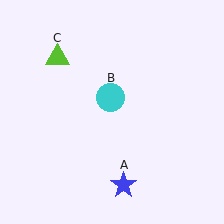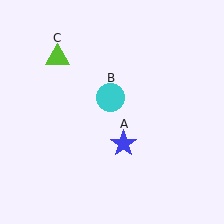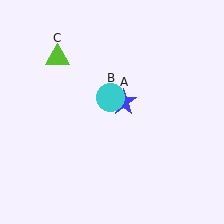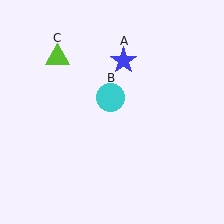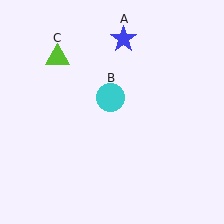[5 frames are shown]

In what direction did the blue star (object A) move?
The blue star (object A) moved up.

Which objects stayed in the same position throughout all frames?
Cyan circle (object B) and lime triangle (object C) remained stationary.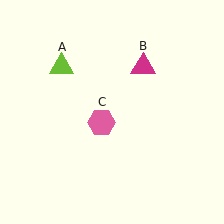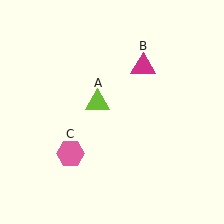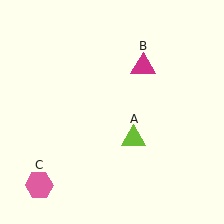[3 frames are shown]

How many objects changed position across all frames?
2 objects changed position: lime triangle (object A), pink hexagon (object C).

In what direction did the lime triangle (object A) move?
The lime triangle (object A) moved down and to the right.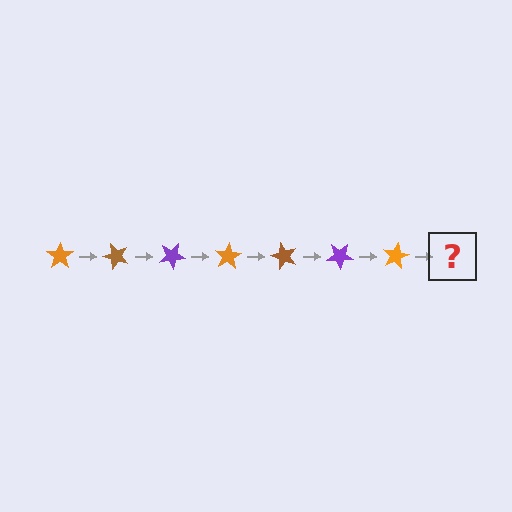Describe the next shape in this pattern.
It should be a brown star, rotated 350 degrees from the start.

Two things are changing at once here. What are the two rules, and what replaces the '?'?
The two rules are that it rotates 50 degrees each step and the color cycles through orange, brown, and purple. The '?' should be a brown star, rotated 350 degrees from the start.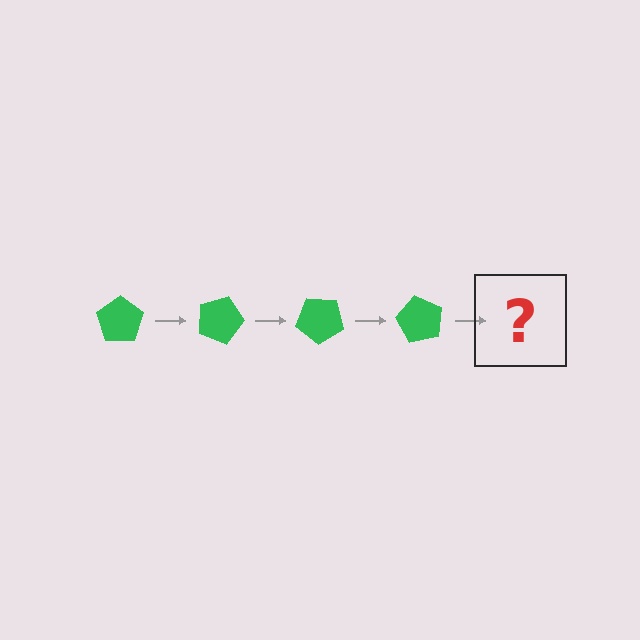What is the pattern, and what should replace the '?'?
The pattern is that the pentagon rotates 20 degrees each step. The '?' should be a green pentagon rotated 80 degrees.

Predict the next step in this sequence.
The next step is a green pentagon rotated 80 degrees.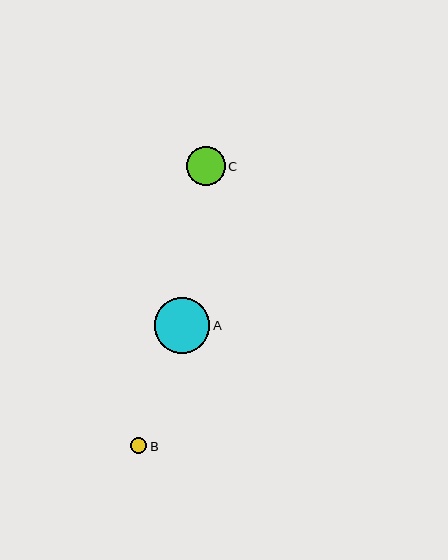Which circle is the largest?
Circle A is the largest with a size of approximately 56 pixels.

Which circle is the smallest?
Circle B is the smallest with a size of approximately 16 pixels.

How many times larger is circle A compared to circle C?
Circle A is approximately 1.4 times the size of circle C.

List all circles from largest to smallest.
From largest to smallest: A, C, B.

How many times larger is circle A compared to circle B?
Circle A is approximately 3.4 times the size of circle B.